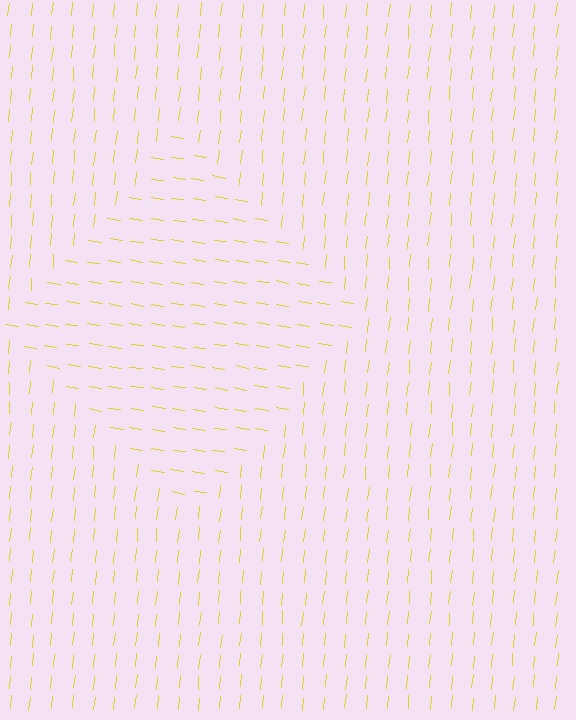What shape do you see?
I see a diamond.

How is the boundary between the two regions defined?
The boundary is defined purely by a change in line orientation (approximately 87 degrees difference). All lines are the same color and thickness.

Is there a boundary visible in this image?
Yes, there is a texture boundary formed by a change in line orientation.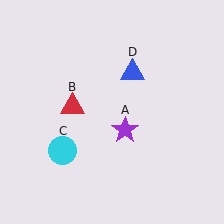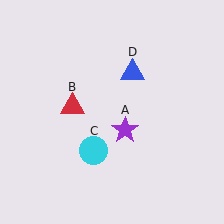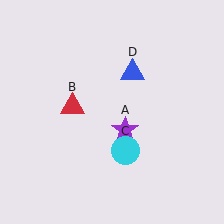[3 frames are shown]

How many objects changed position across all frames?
1 object changed position: cyan circle (object C).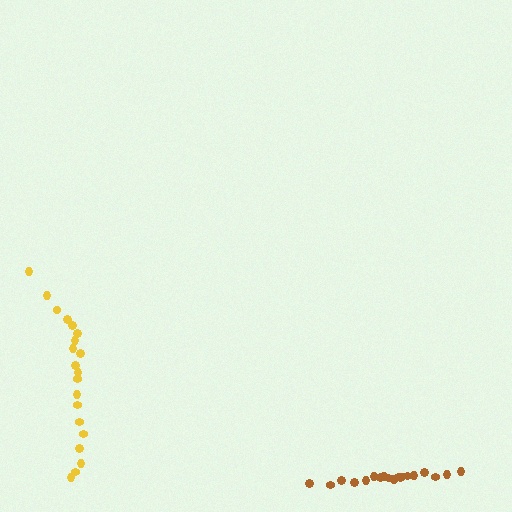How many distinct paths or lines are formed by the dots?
There are 2 distinct paths.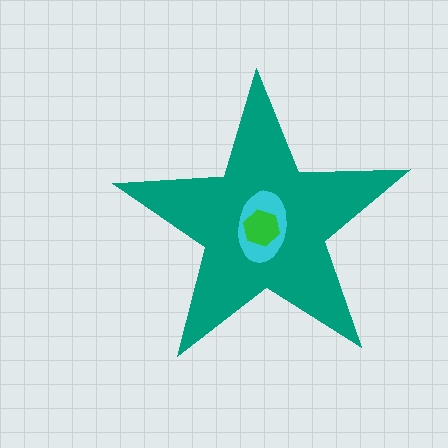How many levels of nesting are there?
3.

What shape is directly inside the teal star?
The cyan ellipse.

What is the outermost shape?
The teal star.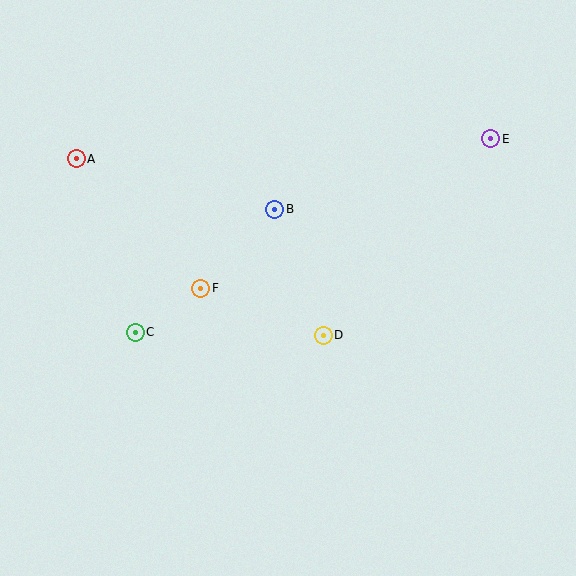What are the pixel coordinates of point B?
Point B is at (275, 209).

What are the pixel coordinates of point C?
Point C is at (135, 332).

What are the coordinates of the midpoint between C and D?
The midpoint between C and D is at (229, 334).